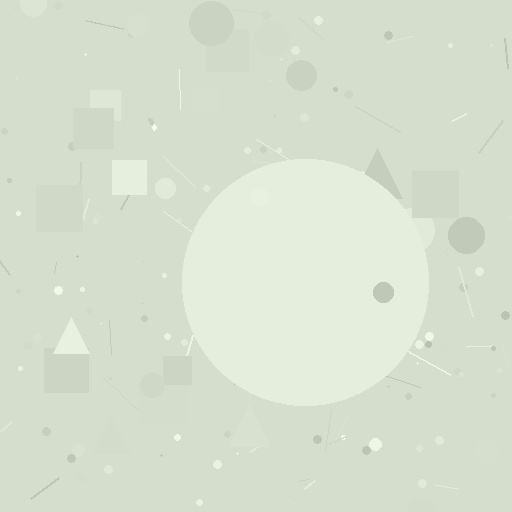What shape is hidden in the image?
A circle is hidden in the image.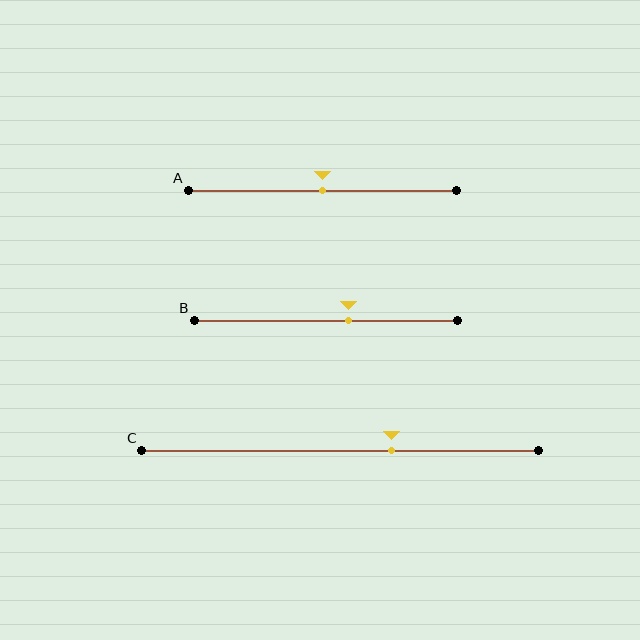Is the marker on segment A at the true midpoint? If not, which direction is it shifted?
Yes, the marker on segment A is at the true midpoint.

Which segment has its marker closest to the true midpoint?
Segment A has its marker closest to the true midpoint.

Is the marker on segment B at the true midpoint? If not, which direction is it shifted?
No, the marker on segment B is shifted to the right by about 8% of the segment length.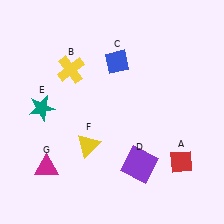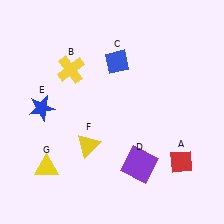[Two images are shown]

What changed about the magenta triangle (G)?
In Image 1, G is magenta. In Image 2, it changed to yellow.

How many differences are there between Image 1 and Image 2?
There are 2 differences between the two images.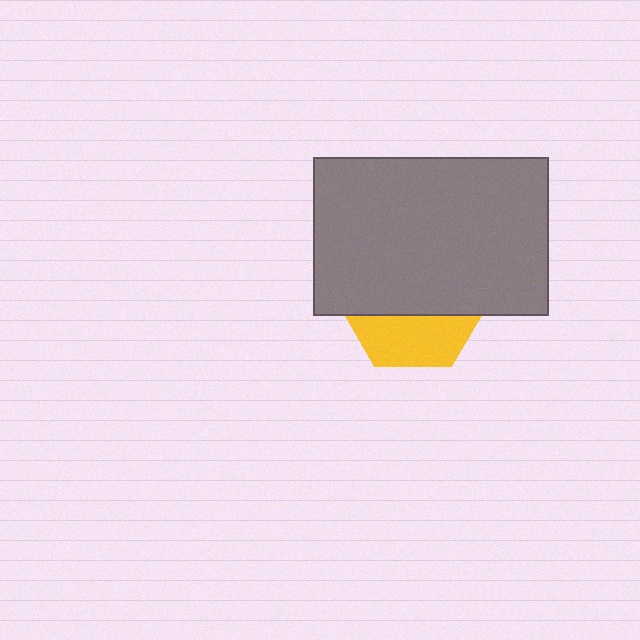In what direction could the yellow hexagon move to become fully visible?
The yellow hexagon could move down. That would shift it out from behind the gray rectangle entirely.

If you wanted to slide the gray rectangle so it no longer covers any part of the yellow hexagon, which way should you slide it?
Slide it up — that is the most direct way to separate the two shapes.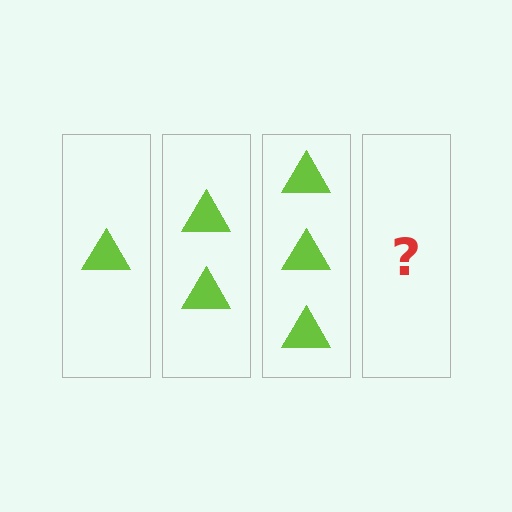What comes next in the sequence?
The next element should be 4 triangles.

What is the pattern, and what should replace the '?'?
The pattern is that each step adds one more triangle. The '?' should be 4 triangles.